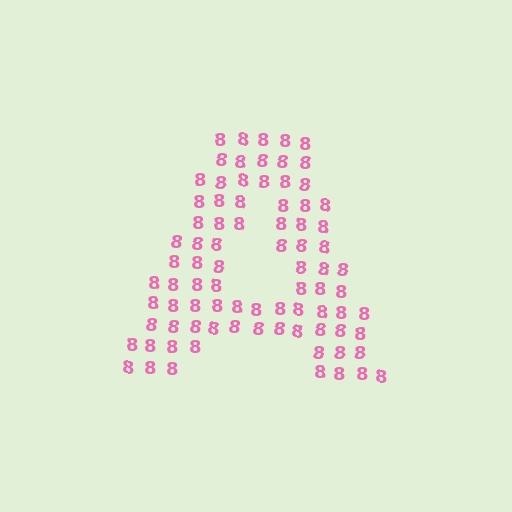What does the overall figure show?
The overall figure shows the letter A.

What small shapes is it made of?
It is made of small digit 8's.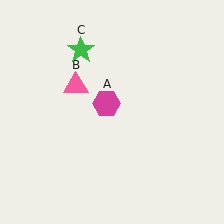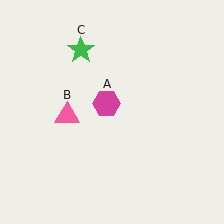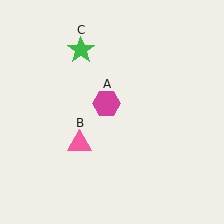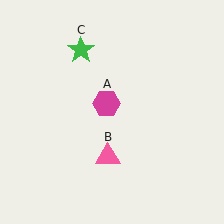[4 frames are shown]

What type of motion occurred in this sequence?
The pink triangle (object B) rotated counterclockwise around the center of the scene.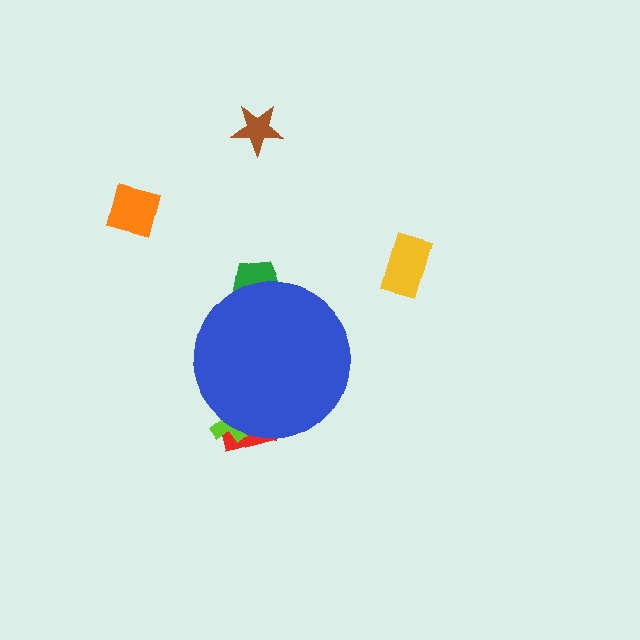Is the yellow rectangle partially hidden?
No, the yellow rectangle is fully visible.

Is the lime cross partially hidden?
Yes, the lime cross is partially hidden behind the blue circle.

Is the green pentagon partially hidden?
Yes, the green pentagon is partially hidden behind the blue circle.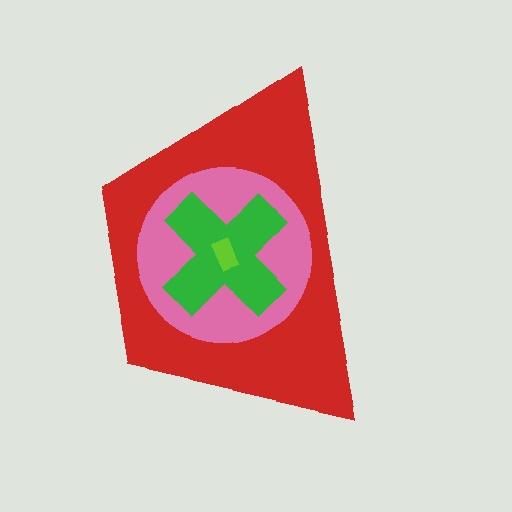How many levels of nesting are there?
4.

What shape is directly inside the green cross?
The lime rectangle.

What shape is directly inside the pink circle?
The green cross.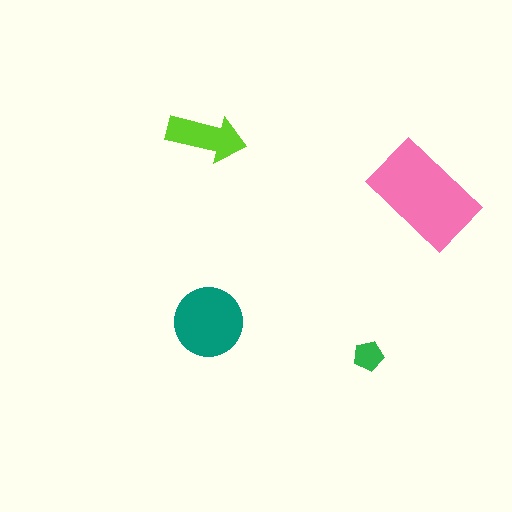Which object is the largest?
The pink rectangle.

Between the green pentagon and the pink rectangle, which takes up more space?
The pink rectangle.